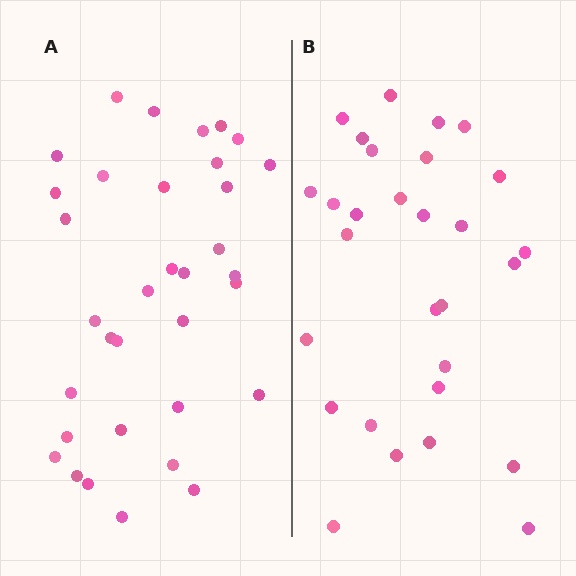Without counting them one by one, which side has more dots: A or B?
Region A (the left region) has more dots.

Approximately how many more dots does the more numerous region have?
Region A has about 5 more dots than region B.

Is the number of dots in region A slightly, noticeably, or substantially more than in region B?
Region A has only slightly more — the two regions are fairly close. The ratio is roughly 1.2 to 1.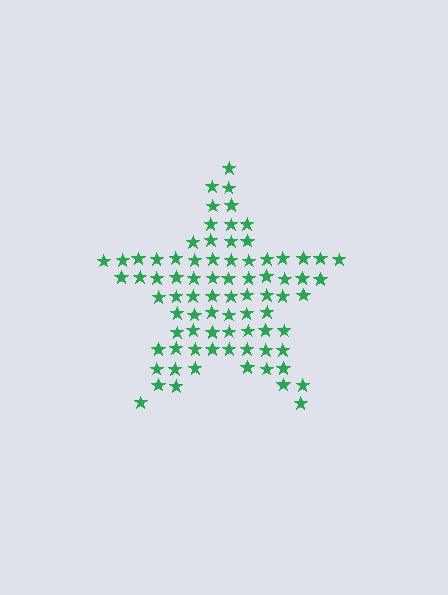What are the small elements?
The small elements are stars.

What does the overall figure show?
The overall figure shows a star.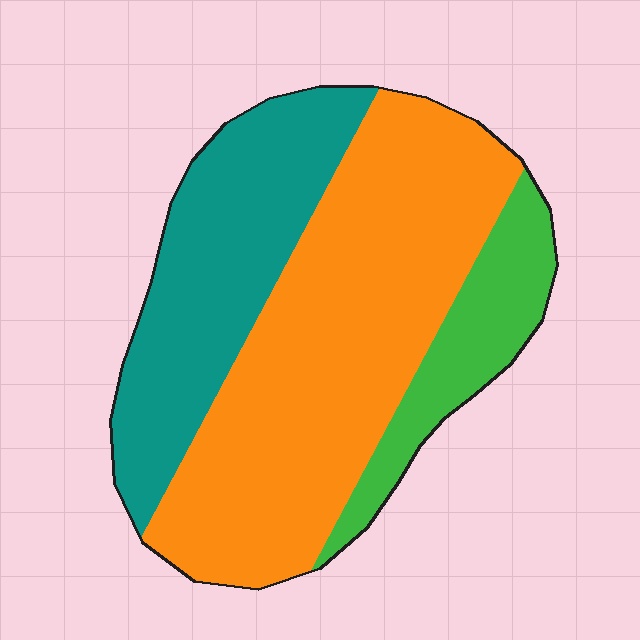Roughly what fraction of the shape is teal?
Teal takes up about one third (1/3) of the shape.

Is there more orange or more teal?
Orange.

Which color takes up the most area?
Orange, at roughly 55%.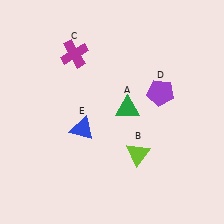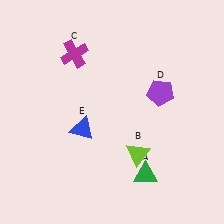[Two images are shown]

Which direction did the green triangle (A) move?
The green triangle (A) moved down.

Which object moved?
The green triangle (A) moved down.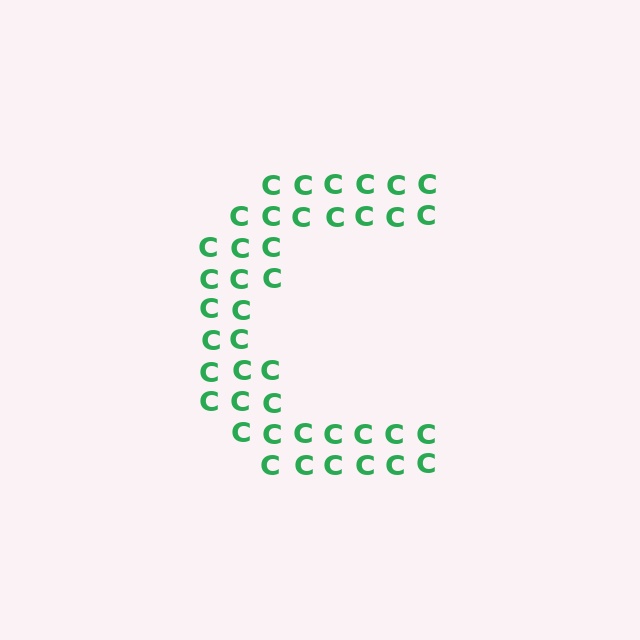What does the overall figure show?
The overall figure shows the letter C.